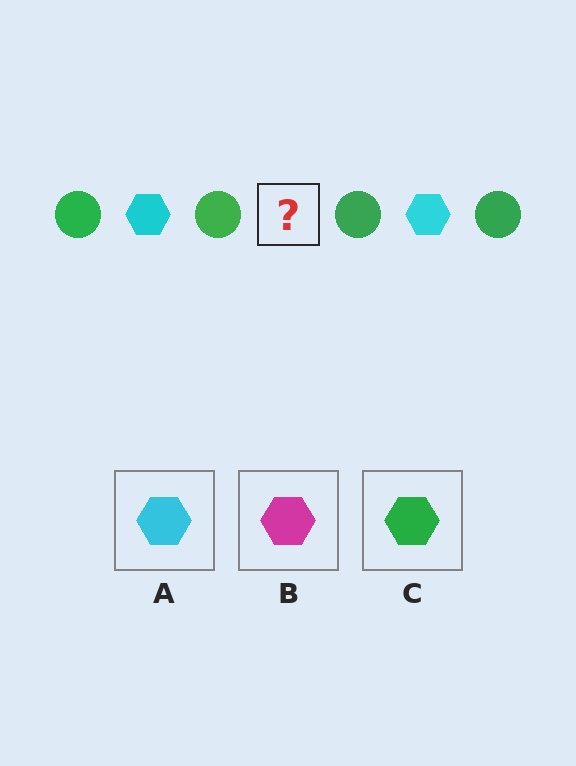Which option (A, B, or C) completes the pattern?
A.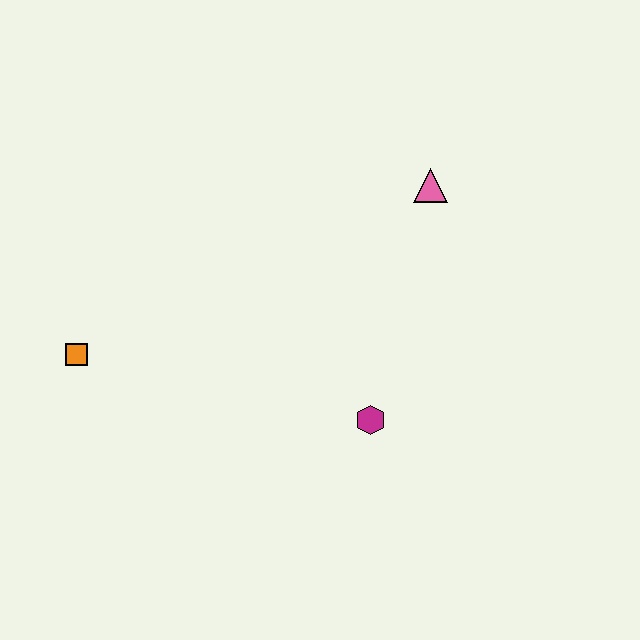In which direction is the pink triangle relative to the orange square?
The pink triangle is to the right of the orange square.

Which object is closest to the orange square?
The magenta hexagon is closest to the orange square.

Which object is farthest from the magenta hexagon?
The orange square is farthest from the magenta hexagon.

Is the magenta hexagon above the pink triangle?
No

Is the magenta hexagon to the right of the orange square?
Yes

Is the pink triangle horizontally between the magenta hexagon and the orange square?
No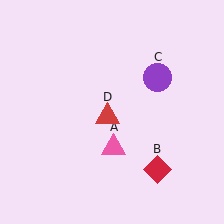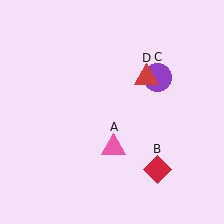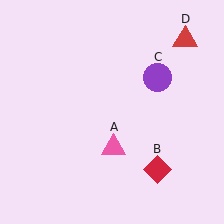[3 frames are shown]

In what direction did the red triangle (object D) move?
The red triangle (object D) moved up and to the right.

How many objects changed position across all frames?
1 object changed position: red triangle (object D).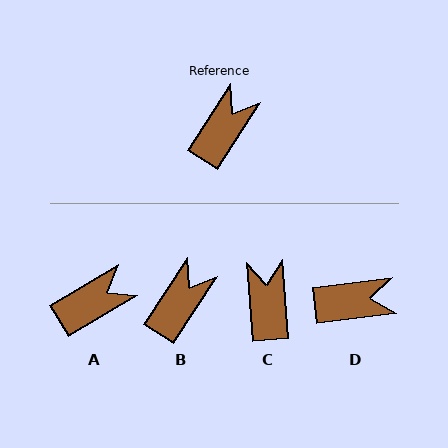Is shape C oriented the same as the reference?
No, it is off by about 38 degrees.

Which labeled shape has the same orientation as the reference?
B.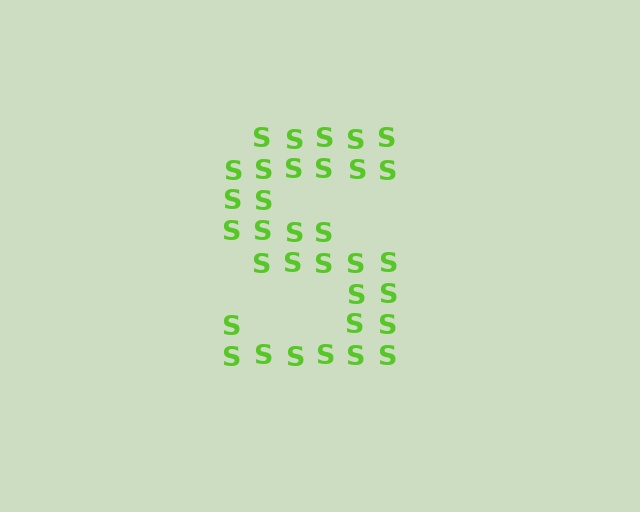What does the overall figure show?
The overall figure shows the letter S.